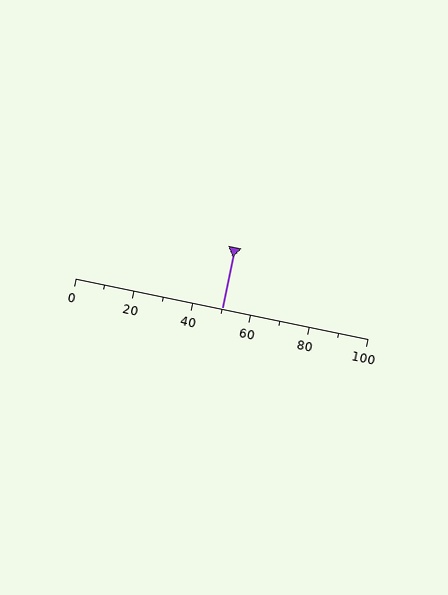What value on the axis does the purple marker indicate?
The marker indicates approximately 50.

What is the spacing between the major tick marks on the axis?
The major ticks are spaced 20 apart.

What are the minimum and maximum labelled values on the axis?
The axis runs from 0 to 100.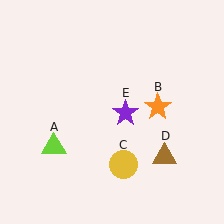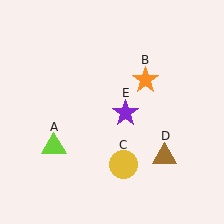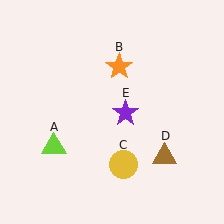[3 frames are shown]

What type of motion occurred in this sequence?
The orange star (object B) rotated counterclockwise around the center of the scene.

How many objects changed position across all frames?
1 object changed position: orange star (object B).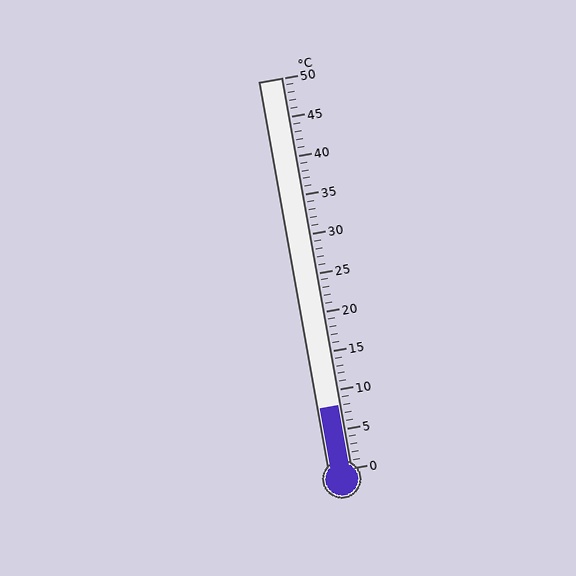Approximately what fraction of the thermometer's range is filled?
The thermometer is filled to approximately 15% of its range.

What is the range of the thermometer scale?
The thermometer scale ranges from 0°C to 50°C.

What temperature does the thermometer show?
The thermometer shows approximately 8°C.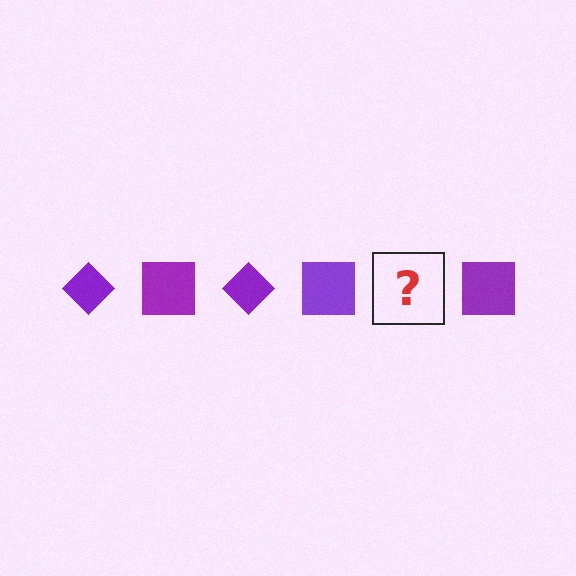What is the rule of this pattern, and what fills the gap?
The rule is that the pattern cycles through diamond, square shapes in purple. The gap should be filled with a purple diamond.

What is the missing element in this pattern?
The missing element is a purple diamond.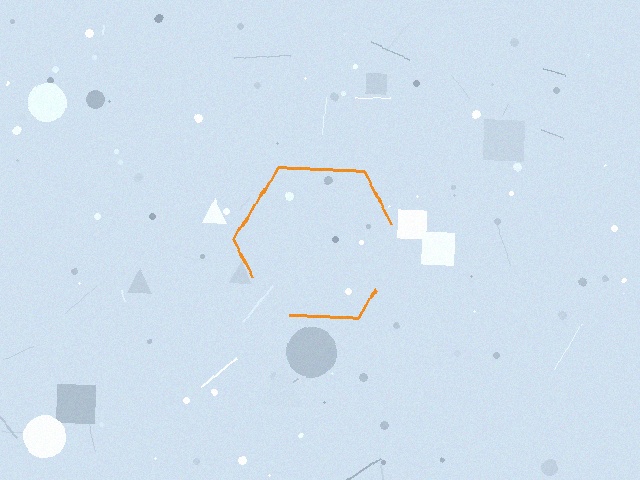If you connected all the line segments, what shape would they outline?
They would outline a hexagon.